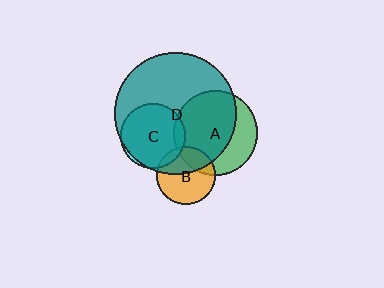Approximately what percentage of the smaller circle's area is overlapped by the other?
Approximately 95%.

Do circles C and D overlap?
Yes.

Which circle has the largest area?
Circle D (teal).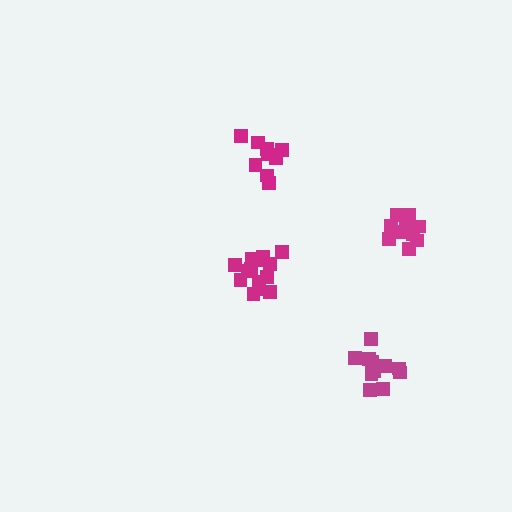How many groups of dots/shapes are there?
There are 4 groups.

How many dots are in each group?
Group 1: 14 dots, Group 2: 11 dots, Group 3: 10 dots, Group 4: 9 dots (44 total).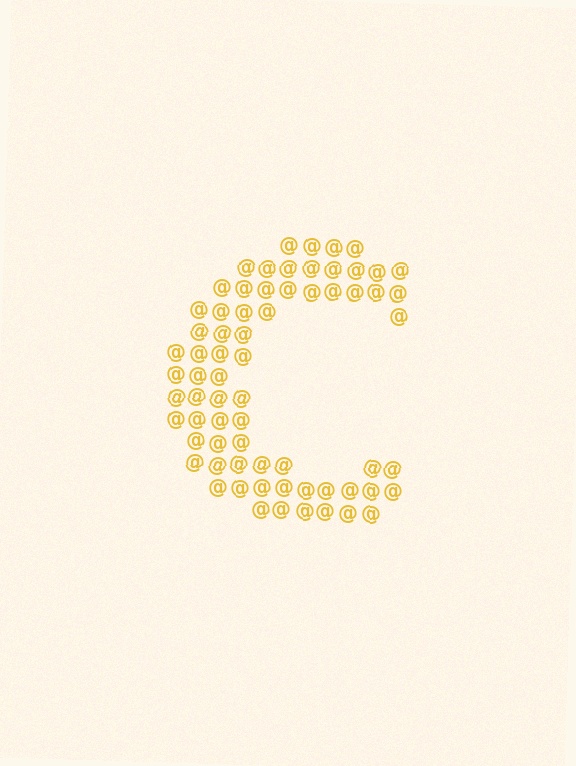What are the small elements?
The small elements are at signs.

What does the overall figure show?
The overall figure shows the letter C.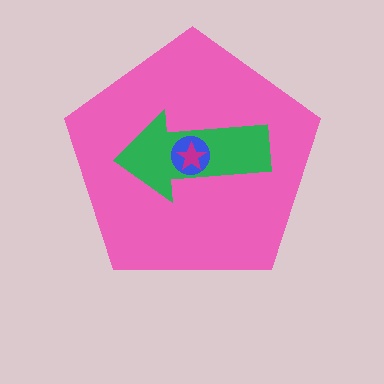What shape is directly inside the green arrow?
The blue circle.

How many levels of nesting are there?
4.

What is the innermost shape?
The magenta star.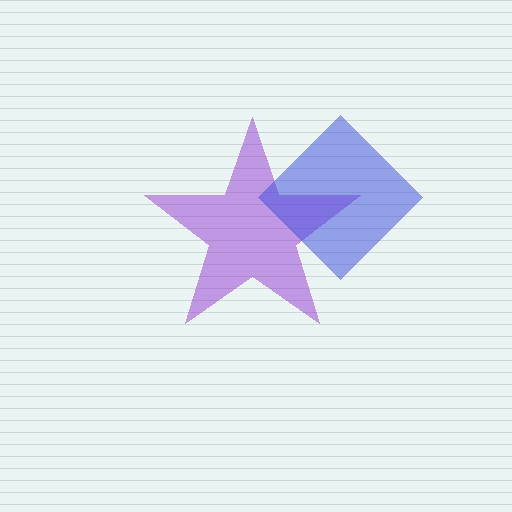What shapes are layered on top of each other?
The layered shapes are: a purple star, a blue diamond.